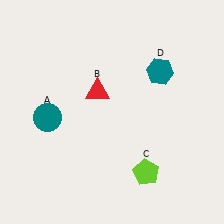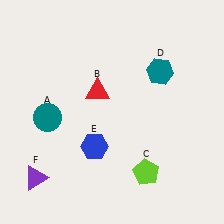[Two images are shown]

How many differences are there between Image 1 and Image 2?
There are 2 differences between the two images.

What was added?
A blue hexagon (E), a purple triangle (F) were added in Image 2.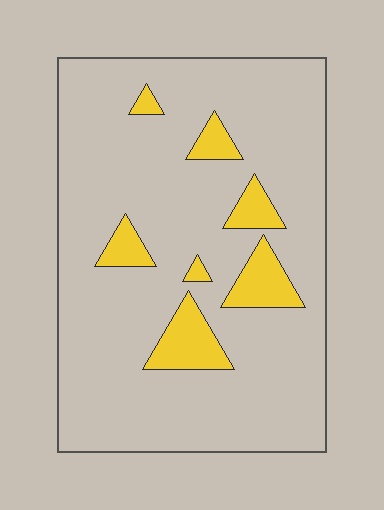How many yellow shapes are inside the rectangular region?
7.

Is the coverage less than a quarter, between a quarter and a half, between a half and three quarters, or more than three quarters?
Less than a quarter.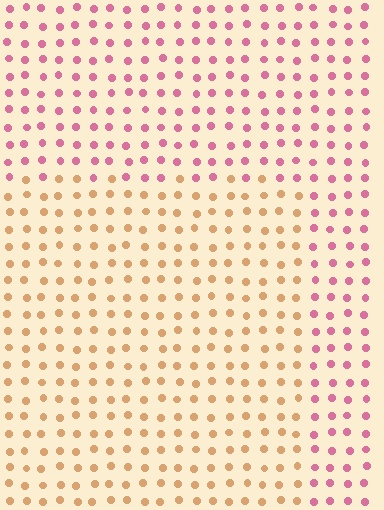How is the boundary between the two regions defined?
The boundary is defined purely by a slight shift in hue (about 55 degrees). Spacing, size, and orientation are identical on both sides.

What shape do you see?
I see a rectangle.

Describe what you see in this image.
The image is filled with small pink elements in a uniform arrangement. A rectangle-shaped region is visible where the elements are tinted to a slightly different hue, forming a subtle color boundary.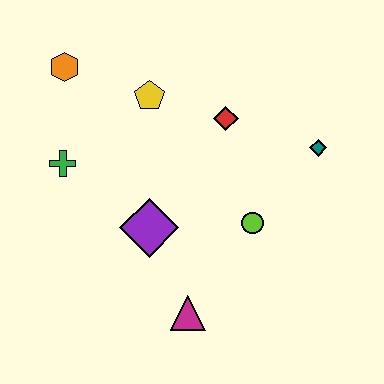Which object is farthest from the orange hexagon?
The magenta triangle is farthest from the orange hexagon.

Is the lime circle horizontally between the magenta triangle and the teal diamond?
Yes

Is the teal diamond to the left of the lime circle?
No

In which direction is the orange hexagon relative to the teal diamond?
The orange hexagon is to the left of the teal diamond.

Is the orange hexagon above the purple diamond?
Yes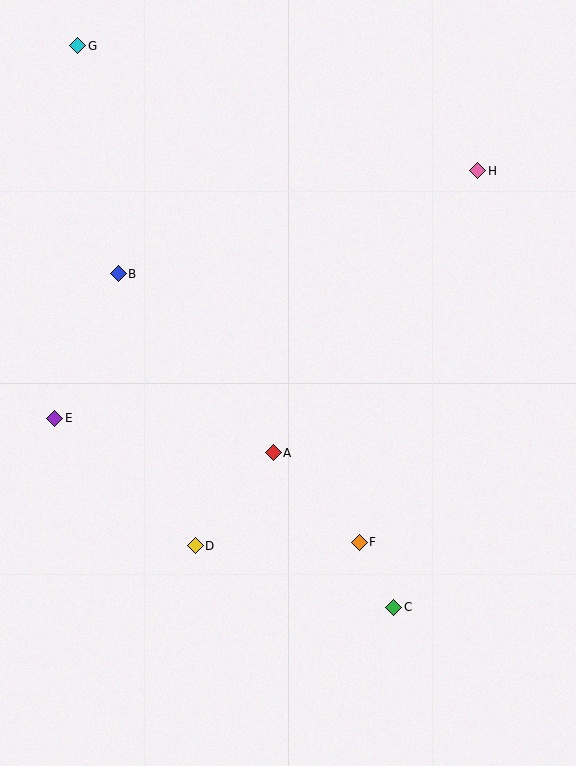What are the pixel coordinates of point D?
Point D is at (195, 546).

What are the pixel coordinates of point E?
Point E is at (55, 418).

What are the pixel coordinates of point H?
Point H is at (478, 171).